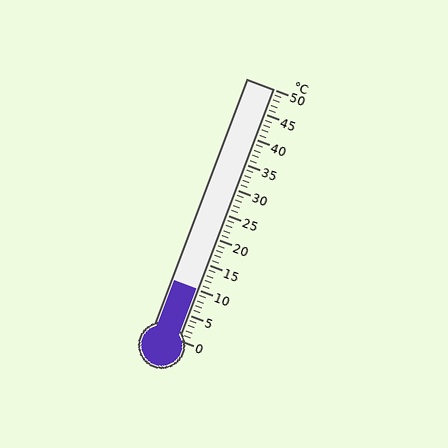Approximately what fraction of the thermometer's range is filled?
The thermometer is filled to approximately 20% of its range.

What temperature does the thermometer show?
The thermometer shows approximately 10°C.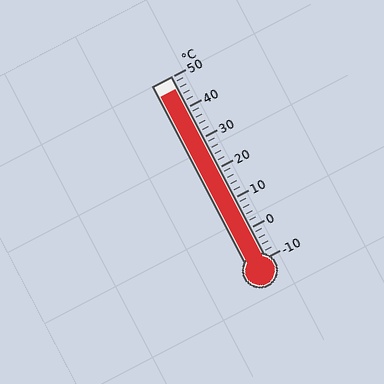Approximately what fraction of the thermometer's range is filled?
The thermometer is filled to approximately 95% of its range.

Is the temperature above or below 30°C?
The temperature is above 30°C.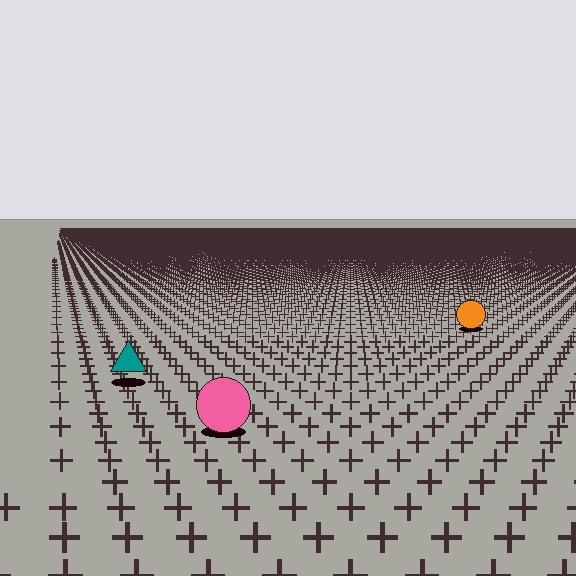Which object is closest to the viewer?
The pink circle is closest. The texture marks near it are larger and more spread out.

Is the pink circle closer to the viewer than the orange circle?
Yes. The pink circle is closer — you can tell from the texture gradient: the ground texture is coarser near it.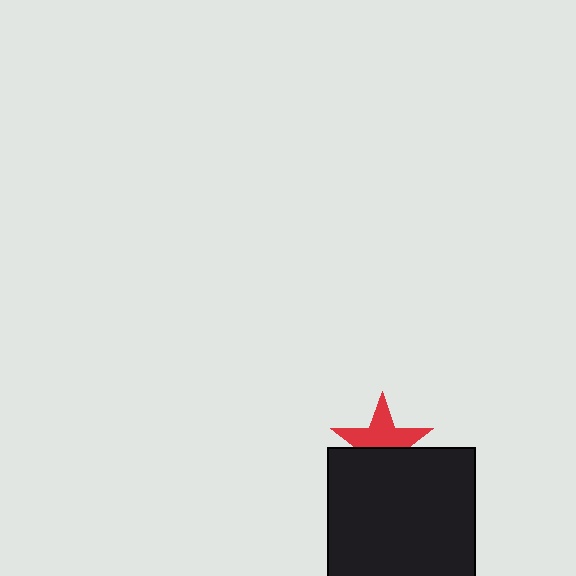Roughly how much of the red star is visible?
About half of it is visible (roughly 58%).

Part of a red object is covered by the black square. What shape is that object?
It is a star.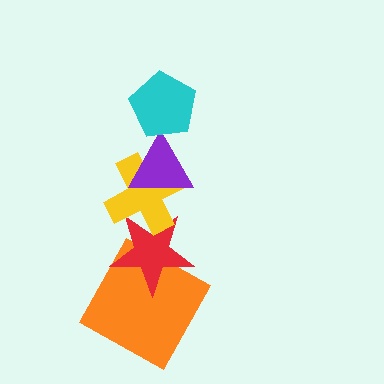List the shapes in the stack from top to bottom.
From top to bottom: the cyan pentagon, the purple triangle, the yellow cross, the red star, the orange square.